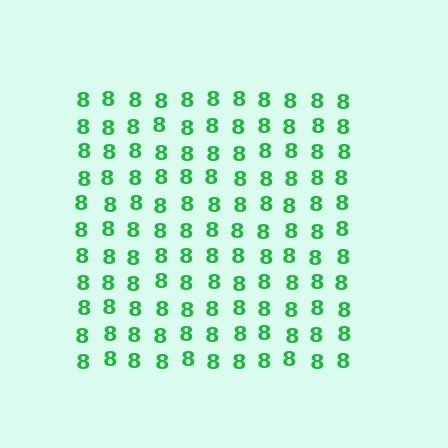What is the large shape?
The large shape is a square.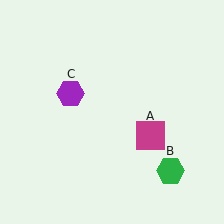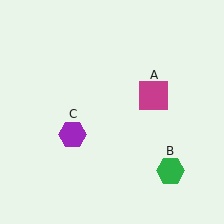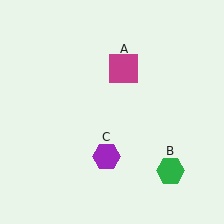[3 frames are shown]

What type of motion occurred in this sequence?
The magenta square (object A), purple hexagon (object C) rotated counterclockwise around the center of the scene.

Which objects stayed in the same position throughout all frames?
Green hexagon (object B) remained stationary.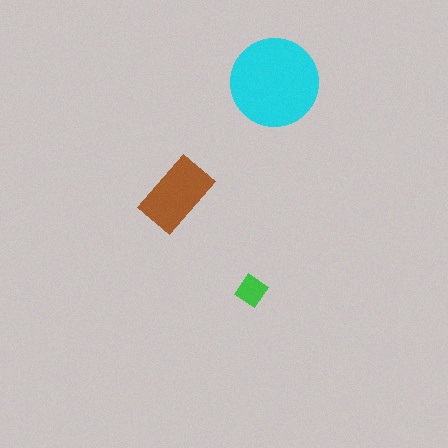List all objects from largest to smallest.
The cyan circle, the brown rectangle, the green diamond.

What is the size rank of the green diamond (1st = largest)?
3rd.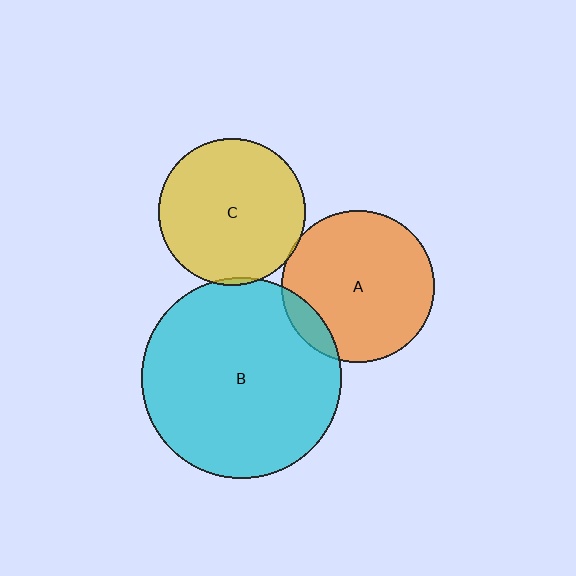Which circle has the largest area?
Circle B (cyan).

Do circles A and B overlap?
Yes.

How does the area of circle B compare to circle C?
Approximately 1.8 times.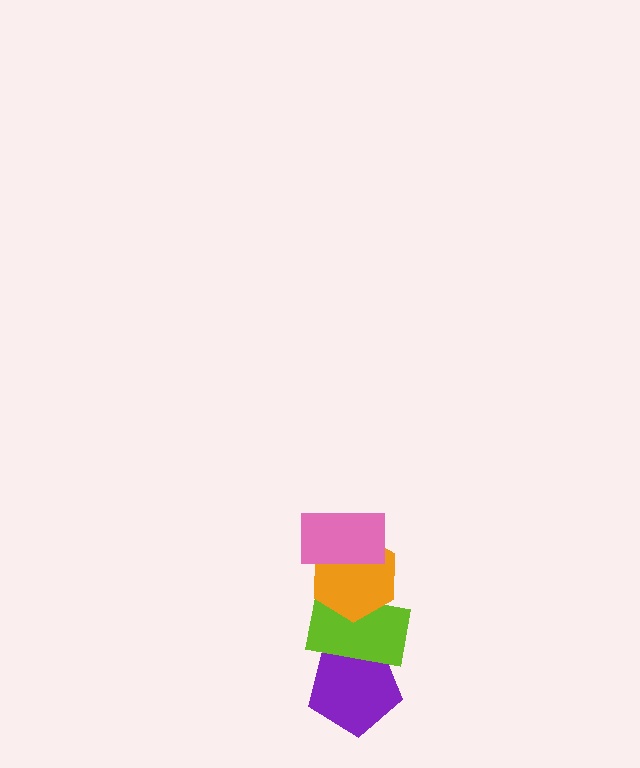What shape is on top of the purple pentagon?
The lime rectangle is on top of the purple pentagon.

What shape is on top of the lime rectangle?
The orange hexagon is on top of the lime rectangle.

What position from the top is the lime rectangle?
The lime rectangle is 3rd from the top.